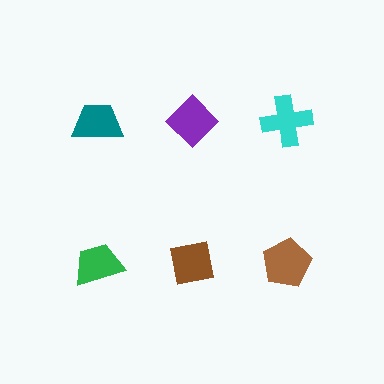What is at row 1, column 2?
A purple diamond.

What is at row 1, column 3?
A cyan cross.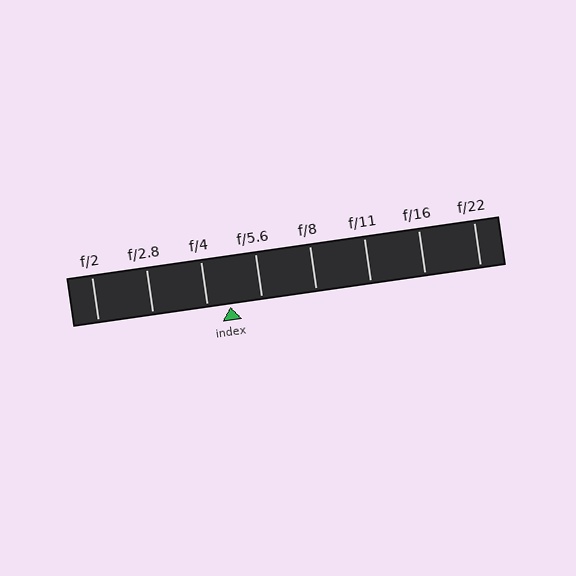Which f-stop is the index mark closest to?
The index mark is closest to f/4.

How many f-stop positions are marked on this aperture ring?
There are 8 f-stop positions marked.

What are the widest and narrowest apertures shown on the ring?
The widest aperture shown is f/2 and the narrowest is f/22.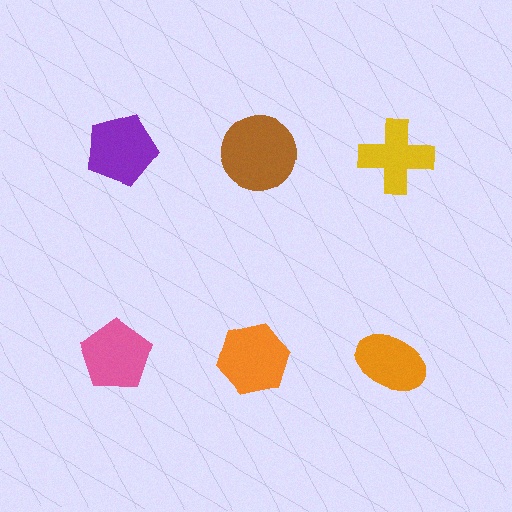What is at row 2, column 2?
An orange hexagon.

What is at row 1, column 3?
A yellow cross.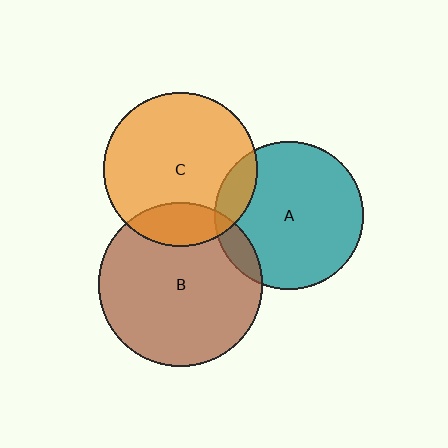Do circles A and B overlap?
Yes.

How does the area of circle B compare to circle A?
Approximately 1.2 times.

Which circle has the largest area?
Circle B (brown).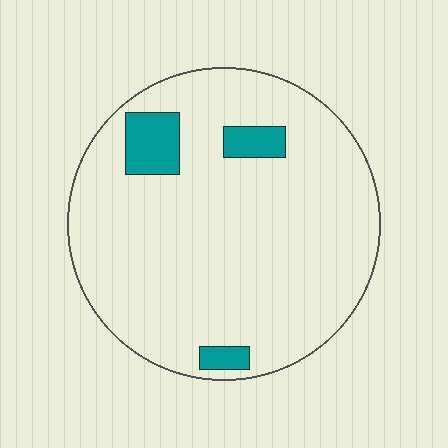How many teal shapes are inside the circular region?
3.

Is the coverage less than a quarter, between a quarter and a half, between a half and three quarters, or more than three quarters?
Less than a quarter.